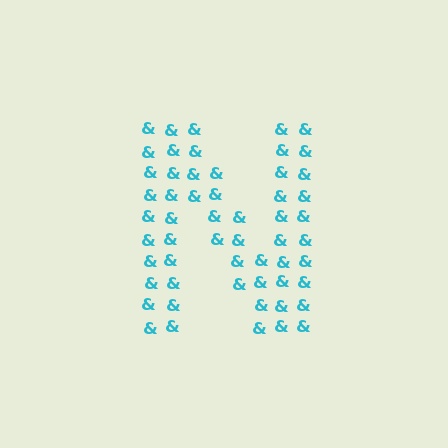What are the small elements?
The small elements are ampersands.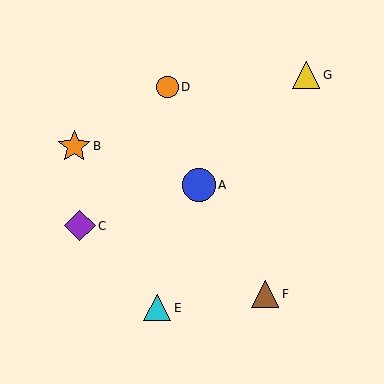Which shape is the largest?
The blue circle (labeled A) is the largest.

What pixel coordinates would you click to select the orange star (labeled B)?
Click at (74, 146) to select the orange star B.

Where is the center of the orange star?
The center of the orange star is at (74, 146).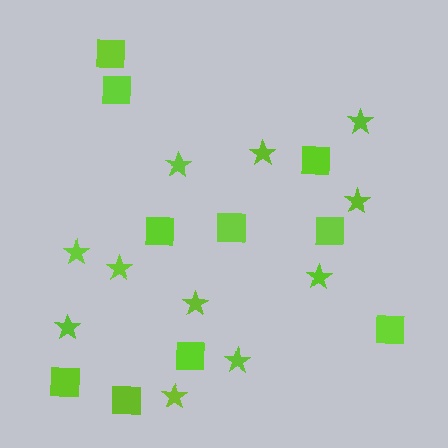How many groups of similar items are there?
There are 2 groups: one group of squares (10) and one group of stars (11).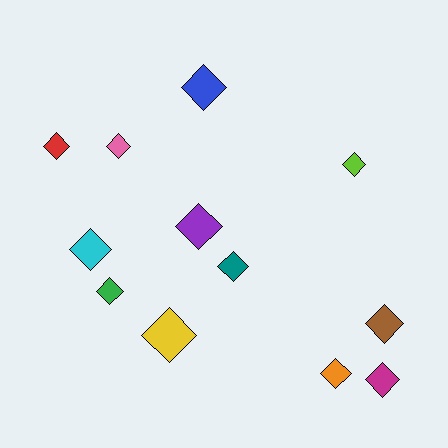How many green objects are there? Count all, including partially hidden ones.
There is 1 green object.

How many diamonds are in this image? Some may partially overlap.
There are 12 diamonds.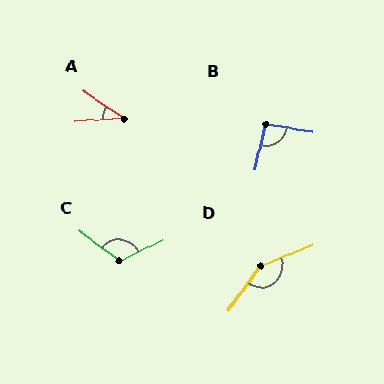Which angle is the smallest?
A, at approximately 38 degrees.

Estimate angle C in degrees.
Approximately 117 degrees.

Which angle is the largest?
D, at approximately 147 degrees.